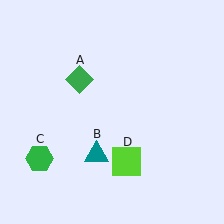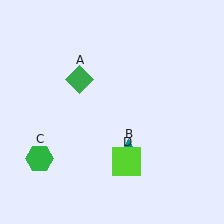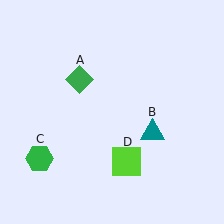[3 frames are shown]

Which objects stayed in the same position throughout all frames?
Green diamond (object A) and green hexagon (object C) and lime square (object D) remained stationary.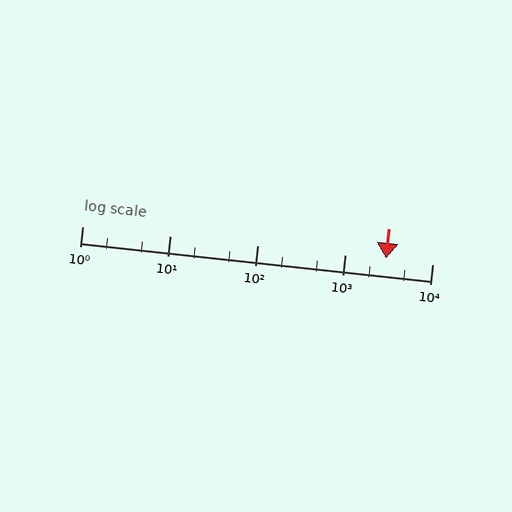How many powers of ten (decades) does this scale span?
The scale spans 4 decades, from 1 to 10000.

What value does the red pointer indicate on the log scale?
The pointer indicates approximately 3000.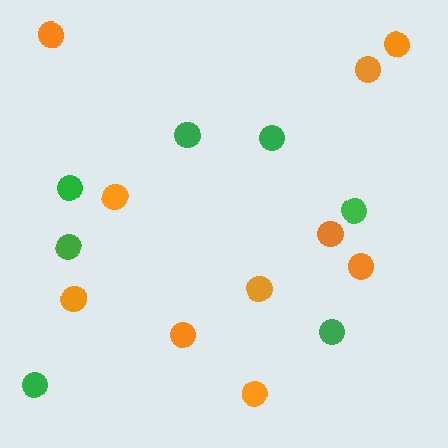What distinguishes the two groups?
There are 2 groups: one group of orange circles (10) and one group of green circles (7).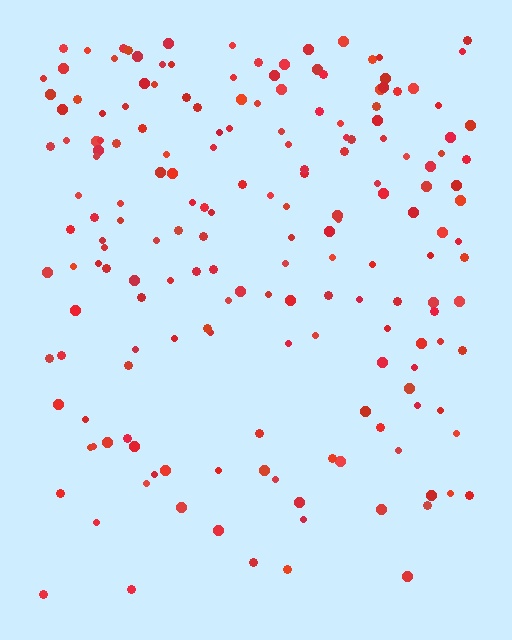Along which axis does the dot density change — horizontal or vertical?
Vertical.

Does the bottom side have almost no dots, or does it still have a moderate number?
Still a moderate number, just noticeably fewer than the top.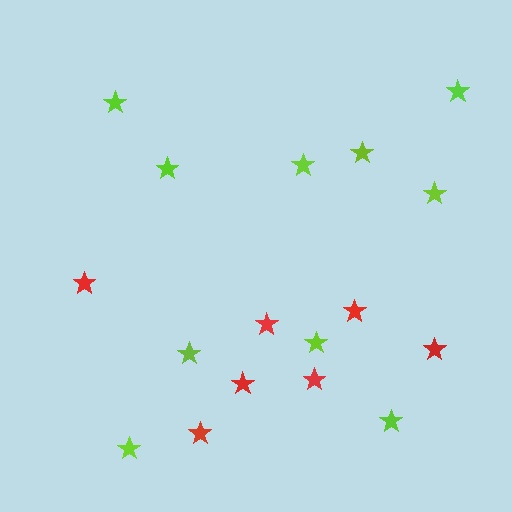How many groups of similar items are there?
There are 2 groups: one group of red stars (7) and one group of lime stars (10).